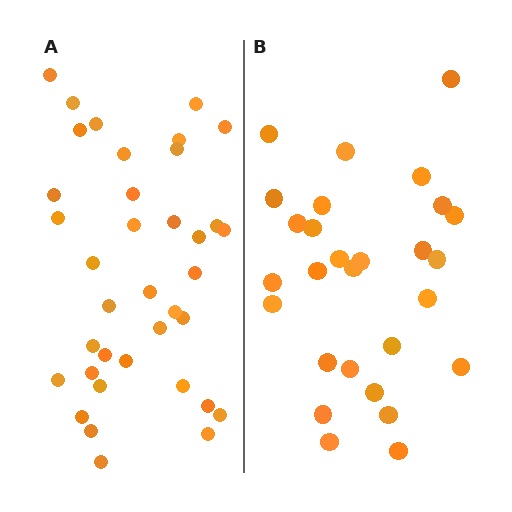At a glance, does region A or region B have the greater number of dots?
Region A (the left region) has more dots.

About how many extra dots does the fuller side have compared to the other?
Region A has roughly 8 or so more dots than region B.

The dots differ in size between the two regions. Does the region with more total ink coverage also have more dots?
No. Region B has more total ink coverage because its dots are larger, but region A actually contains more individual dots. Total area can be misleading — the number of items is what matters here.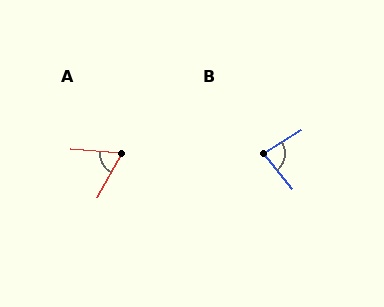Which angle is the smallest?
A, at approximately 65 degrees.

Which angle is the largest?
B, at approximately 83 degrees.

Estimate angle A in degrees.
Approximately 65 degrees.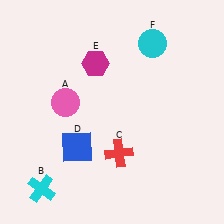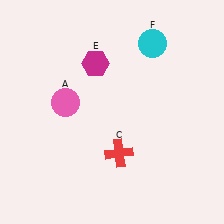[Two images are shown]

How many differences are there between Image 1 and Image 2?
There are 2 differences between the two images.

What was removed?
The cyan cross (B), the blue square (D) were removed in Image 2.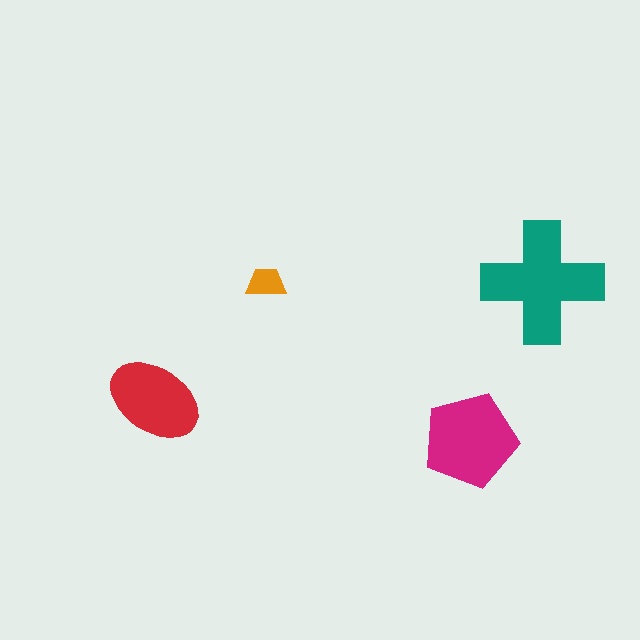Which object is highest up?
The orange trapezoid is topmost.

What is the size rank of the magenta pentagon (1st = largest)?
2nd.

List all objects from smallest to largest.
The orange trapezoid, the red ellipse, the magenta pentagon, the teal cross.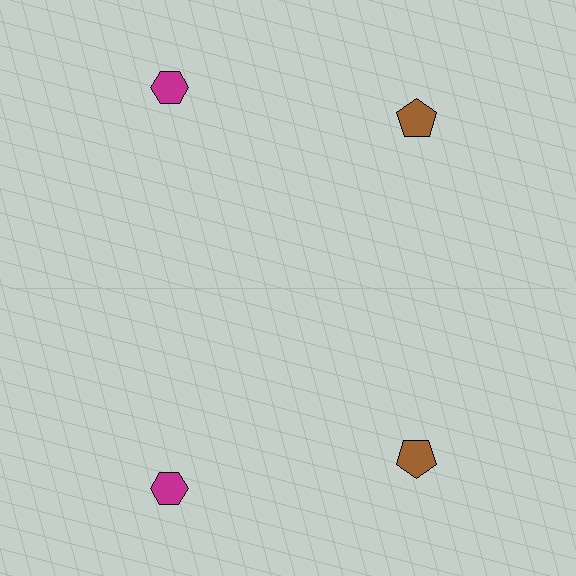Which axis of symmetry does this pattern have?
The pattern has a horizontal axis of symmetry running through the center of the image.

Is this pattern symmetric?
Yes, this pattern has bilateral (reflection) symmetry.